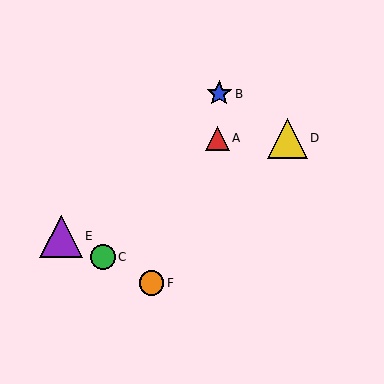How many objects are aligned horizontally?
2 objects (A, D) are aligned horizontally.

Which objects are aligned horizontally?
Objects A, D are aligned horizontally.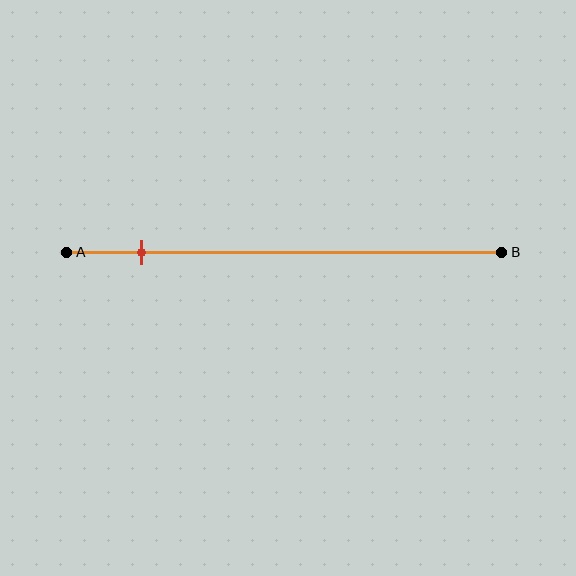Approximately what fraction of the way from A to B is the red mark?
The red mark is approximately 15% of the way from A to B.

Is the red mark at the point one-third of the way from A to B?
No, the mark is at about 15% from A, not at the 33% one-third point.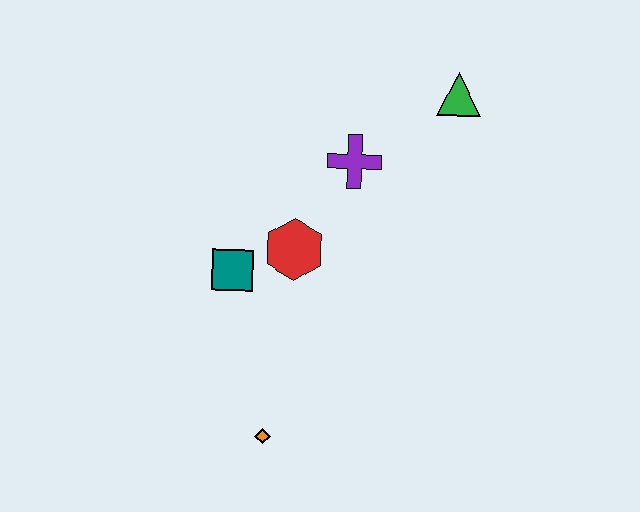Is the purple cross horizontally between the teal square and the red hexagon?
No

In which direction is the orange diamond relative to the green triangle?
The orange diamond is below the green triangle.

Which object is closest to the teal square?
The red hexagon is closest to the teal square.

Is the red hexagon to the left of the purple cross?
Yes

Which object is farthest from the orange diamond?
The green triangle is farthest from the orange diamond.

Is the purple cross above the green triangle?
No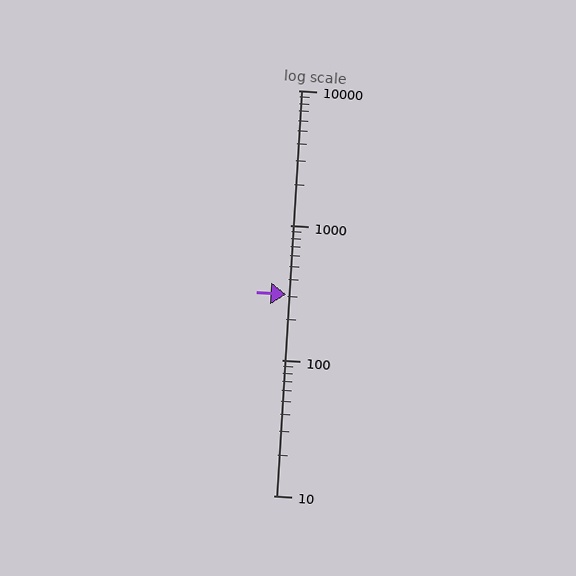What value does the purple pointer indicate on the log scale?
The pointer indicates approximately 310.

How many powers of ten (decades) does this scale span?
The scale spans 3 decades, from 10 to 10000.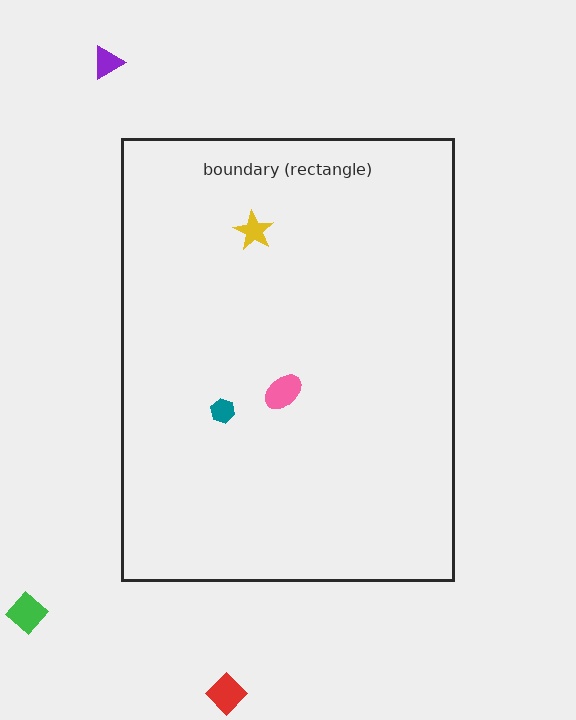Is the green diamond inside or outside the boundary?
Outside.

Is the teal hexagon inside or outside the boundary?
Inside.